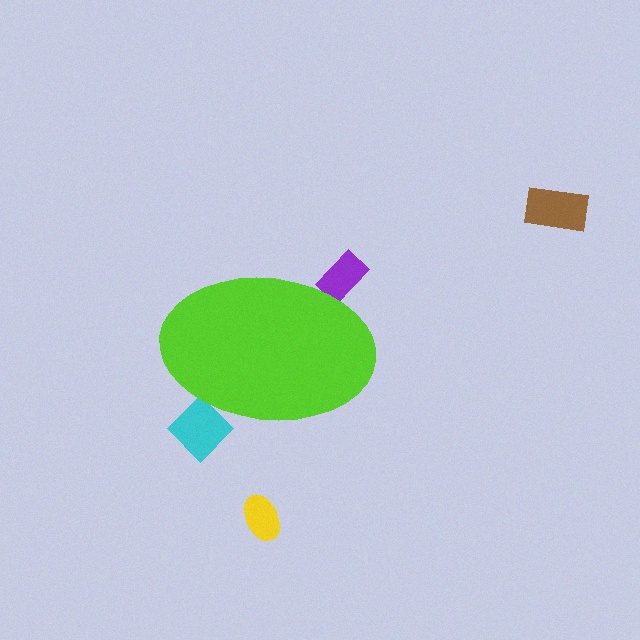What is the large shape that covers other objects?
A lime ellipse.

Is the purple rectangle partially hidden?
Yes, the purple rectangle is partially hidden behind the lime ellipse.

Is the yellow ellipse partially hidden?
No, the yellow ellipse is fully visible.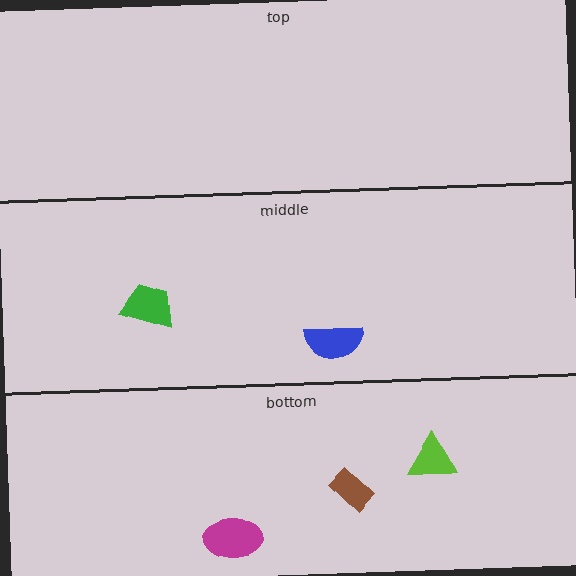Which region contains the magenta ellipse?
The bottom region.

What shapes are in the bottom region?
The brown rectangle, the lime triangle, the magenta ellipse.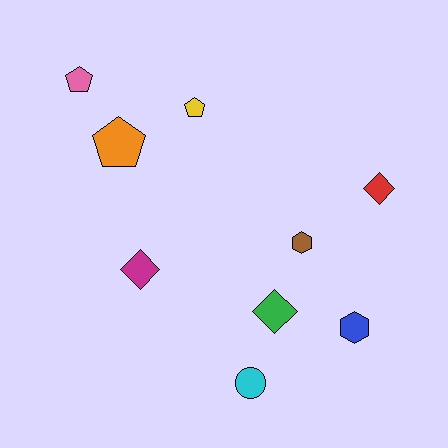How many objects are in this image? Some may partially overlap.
There are 9 objects.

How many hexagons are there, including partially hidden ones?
There are 2 hexagons.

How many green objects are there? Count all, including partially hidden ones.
There is 1 green object.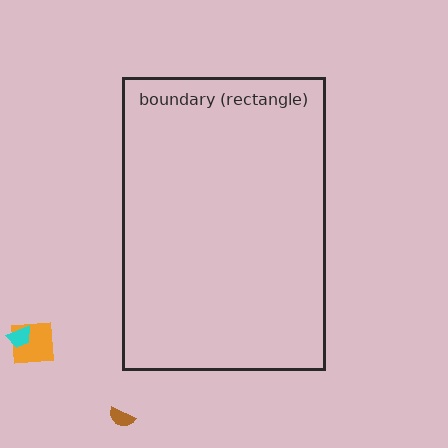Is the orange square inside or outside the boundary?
Outside.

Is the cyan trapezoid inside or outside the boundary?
Outside.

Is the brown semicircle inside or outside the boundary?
Outside.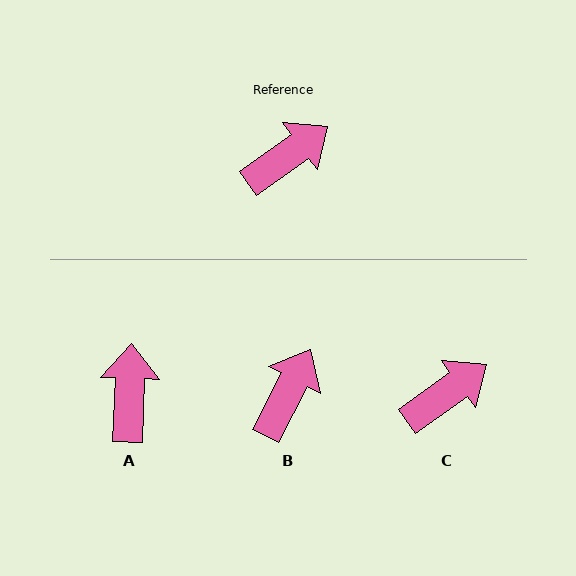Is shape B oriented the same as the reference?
No, it is off by about 27 degrees.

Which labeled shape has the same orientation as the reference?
C.